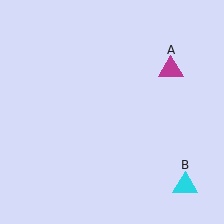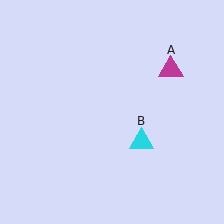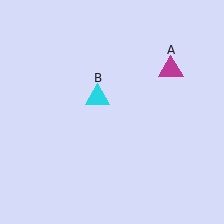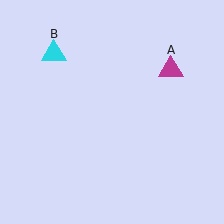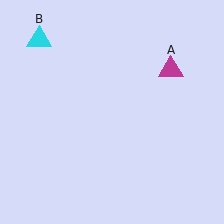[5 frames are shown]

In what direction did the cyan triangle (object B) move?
The cyan triangle (object B) moved up and to the left.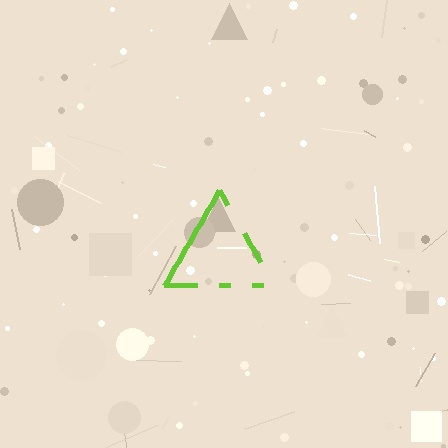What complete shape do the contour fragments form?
The contour fragments form a triangle.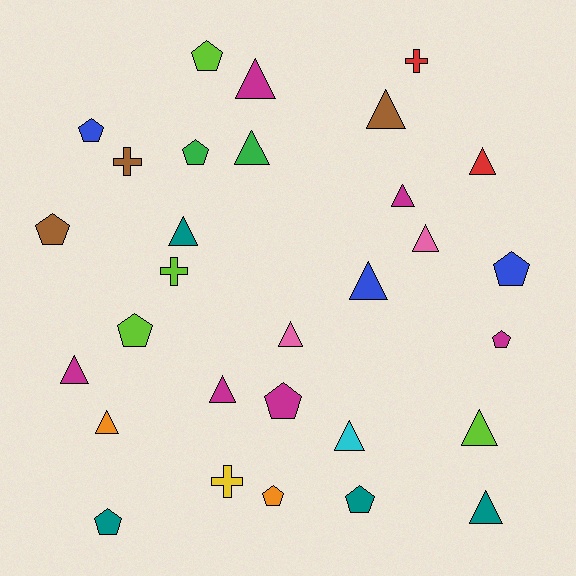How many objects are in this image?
There are 30 objects.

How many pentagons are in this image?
There are 11 pentagons.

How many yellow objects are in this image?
There is 1 yellow object.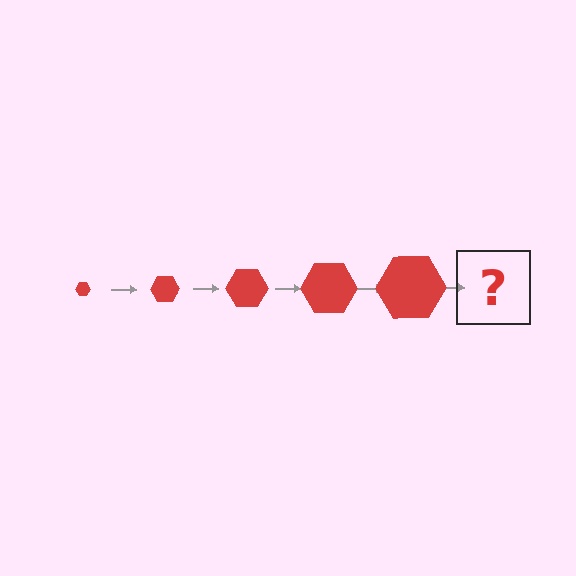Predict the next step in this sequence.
The next step is a red hexagon, larger than the previous one.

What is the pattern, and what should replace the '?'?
The pattern is that the hexagon gets progressively larger each step. The '?' should be a red hexagon, larger than the previous one.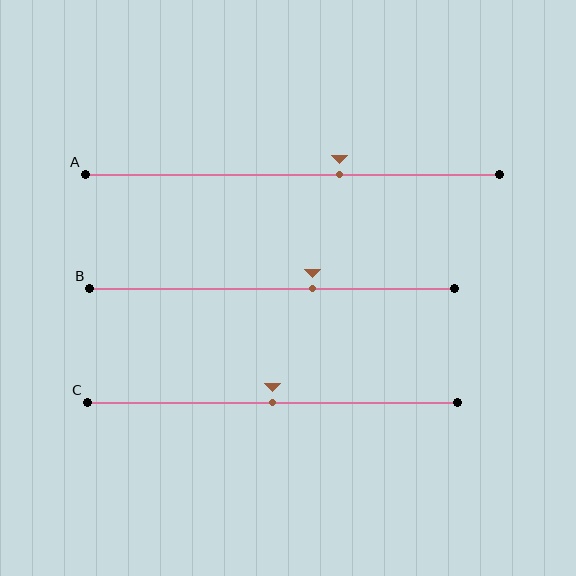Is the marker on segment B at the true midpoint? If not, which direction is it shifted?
No, the marker on segment B is shifted to the right by about 11% of the segment length.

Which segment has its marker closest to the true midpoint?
Segment C has its marker closest to the true midpoint.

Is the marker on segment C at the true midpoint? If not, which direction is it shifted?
Yes, the marker on segment C is at the true midpoint.